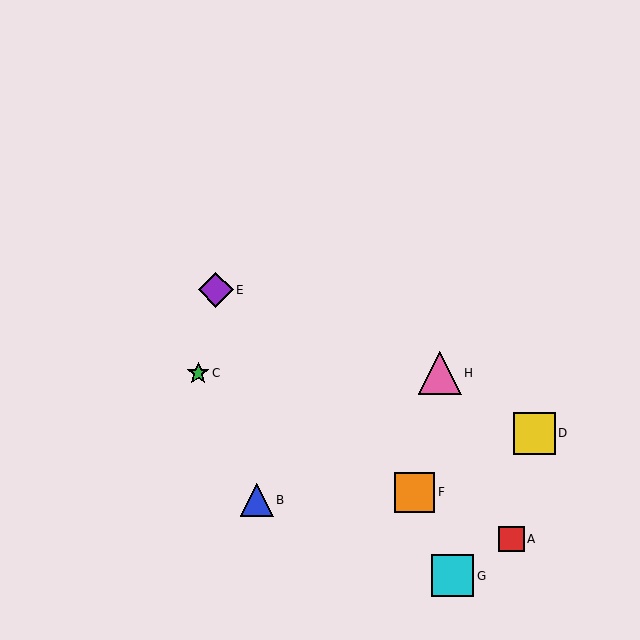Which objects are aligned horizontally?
Objects C, H are aligned horizontally.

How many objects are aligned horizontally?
2 objects (C, H) are aligned horizontally.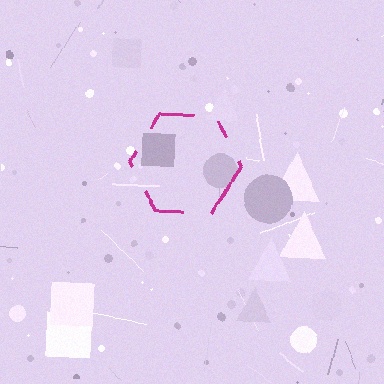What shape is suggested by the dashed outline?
The dashed outline suggests a hexagon.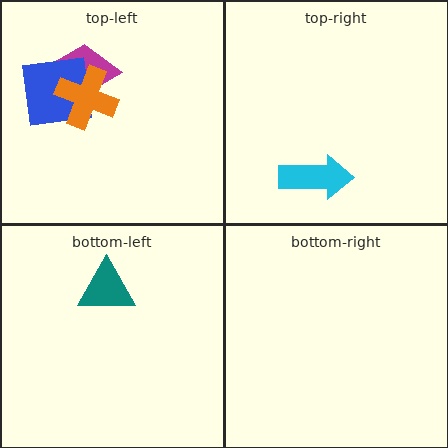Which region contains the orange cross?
The top-left region.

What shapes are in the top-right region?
The cyan arrow.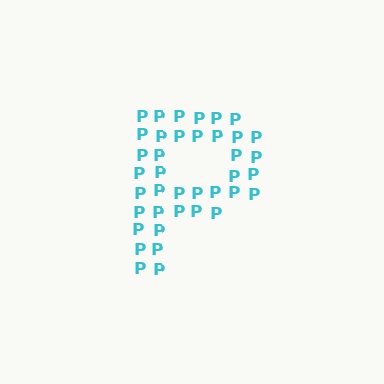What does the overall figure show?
The overall figure shows the letter P.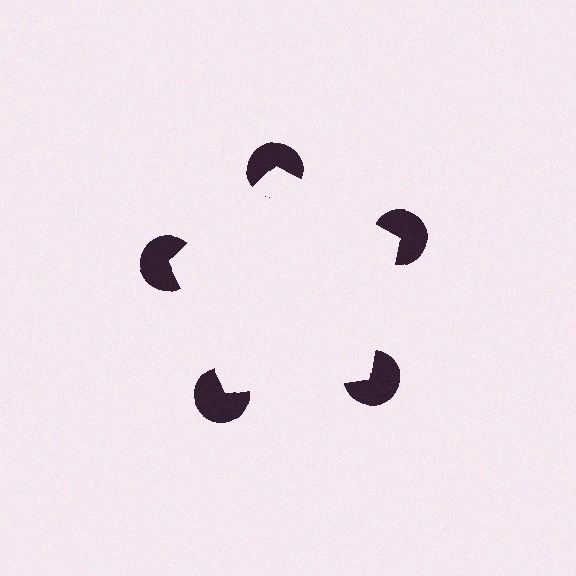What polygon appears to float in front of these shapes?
An illusory pentagon — its edges are inferred from the aligned wedge cuts in the pac-man discs, not physically drawn.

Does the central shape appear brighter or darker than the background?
It typically appears slightly brighter than the background, even though no actual brightness change is drawn.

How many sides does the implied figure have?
5 sides.